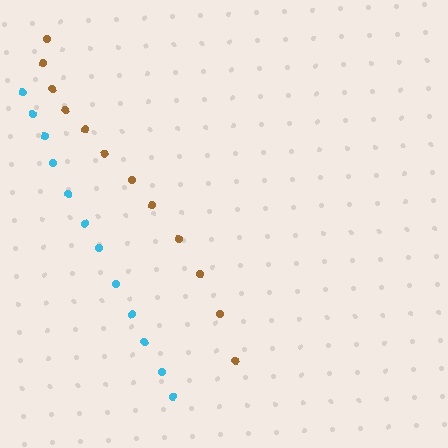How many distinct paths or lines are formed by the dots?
There are 2 distinct paths.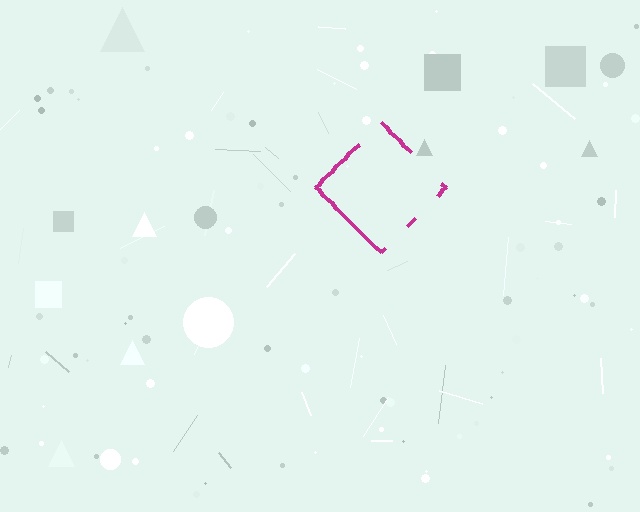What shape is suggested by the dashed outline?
The dashed outline suggests a diamond.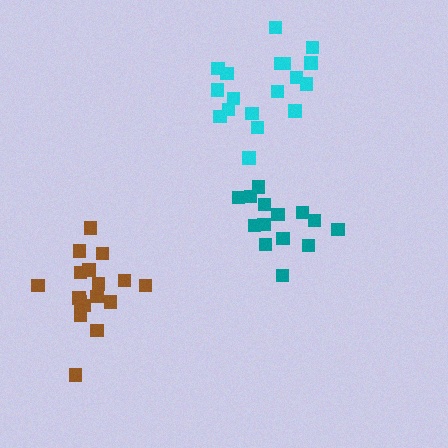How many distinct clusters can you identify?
There are 3 distinct clusters.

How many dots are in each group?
Group 1: 17 dots, Group 2: 14 dots, Group 3: 18 dots (49 total).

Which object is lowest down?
The brown cluster is bottommost.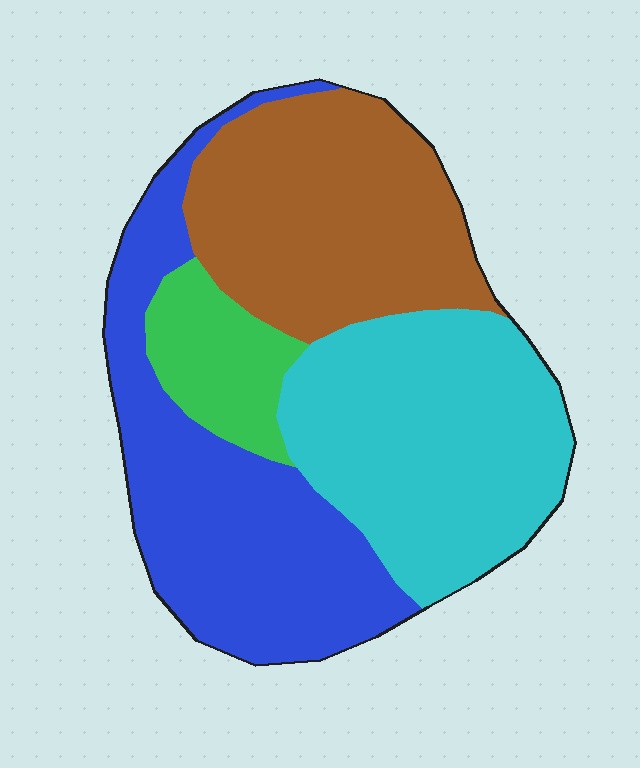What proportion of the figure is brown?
Brown takes up about one quarter (1/4) of the figure.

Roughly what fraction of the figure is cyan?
Cyan covers around 30% of the figure.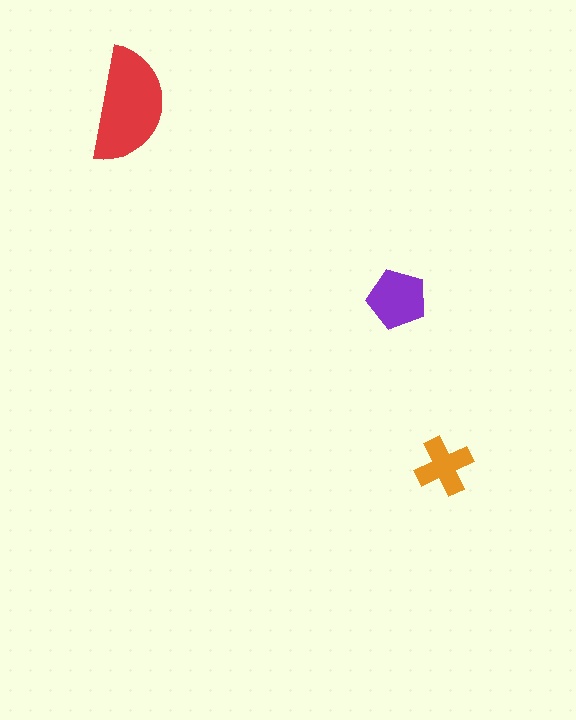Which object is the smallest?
The orange cross.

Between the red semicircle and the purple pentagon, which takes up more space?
The red semicircle.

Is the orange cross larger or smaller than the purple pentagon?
Smaller.